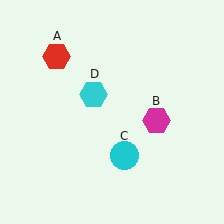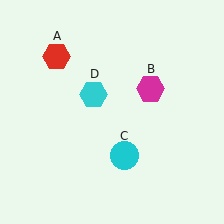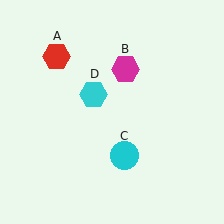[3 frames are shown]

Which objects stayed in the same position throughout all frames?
Red hexagon (object A) and cyan circle (object C) and cyan hexagon (object D) remained stationary.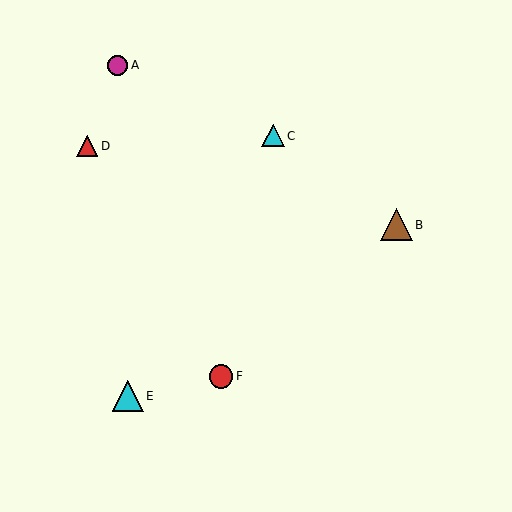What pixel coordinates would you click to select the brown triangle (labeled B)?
Click at (396, 225) to select the brown triangle B.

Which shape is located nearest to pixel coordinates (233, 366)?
The red circle (labeled F) at (221, 376) is nearest to that location.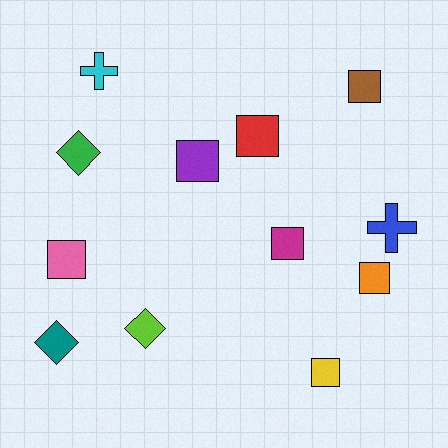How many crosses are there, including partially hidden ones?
There are 2 crosses.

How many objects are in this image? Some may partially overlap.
There are 12 objects.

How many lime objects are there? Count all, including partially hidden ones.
There is 1 lime object.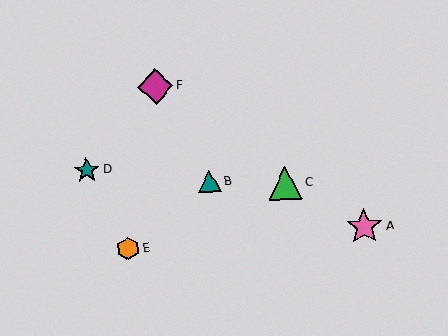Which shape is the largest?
The pink star (labeled A) is the largest.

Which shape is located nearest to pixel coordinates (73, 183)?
The teal star (labeled D) at (87, 170) is nearest to that location.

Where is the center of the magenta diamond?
The center of the magenta diamond is at (156, 86).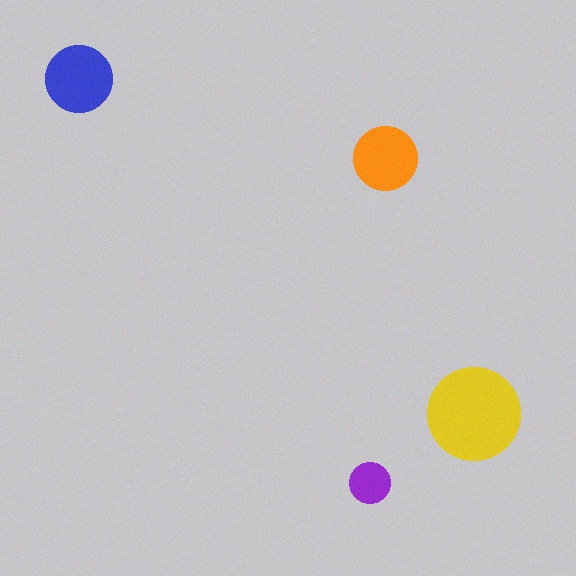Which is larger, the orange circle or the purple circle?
The orange one.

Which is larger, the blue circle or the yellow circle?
The yellow one.